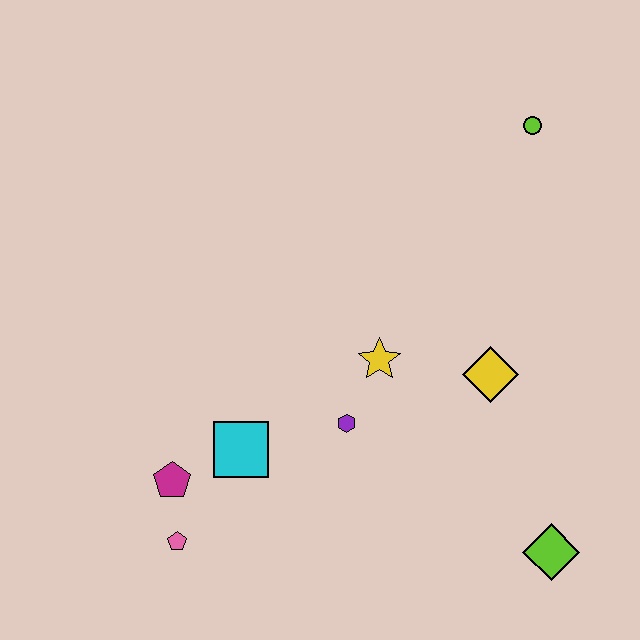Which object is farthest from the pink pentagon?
The lime circle is farthest from the pink pentagon.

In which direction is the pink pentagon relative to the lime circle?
The pink pentagon is below the lime circle.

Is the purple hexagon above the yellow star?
No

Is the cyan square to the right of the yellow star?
No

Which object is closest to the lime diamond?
The yellow diamond is closest to the lime diamond.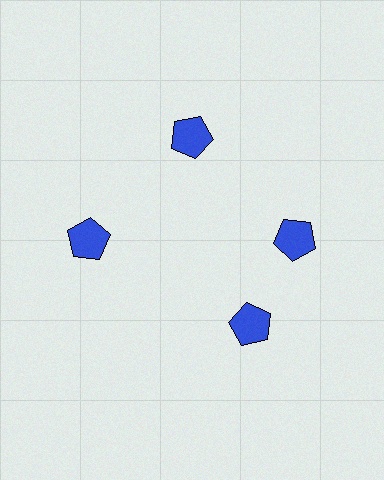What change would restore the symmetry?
The symmetry would be restored by rotating it back into even spacing with its neighbors so that all 4 pentagons sit at equal angles and equal distance from the center.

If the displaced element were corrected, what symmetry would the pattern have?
It would have 4-fold rotational symmetry — the pattern would map onto itself every 90 degrees.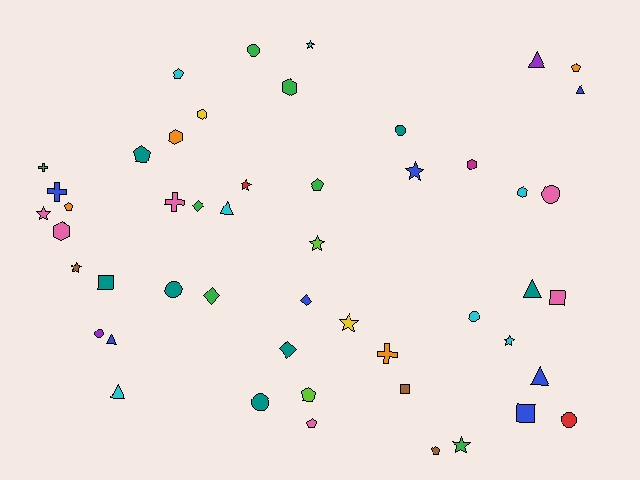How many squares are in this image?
There are 4 squares.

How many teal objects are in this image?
There are 7 teal objects.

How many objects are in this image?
There are 50 objects.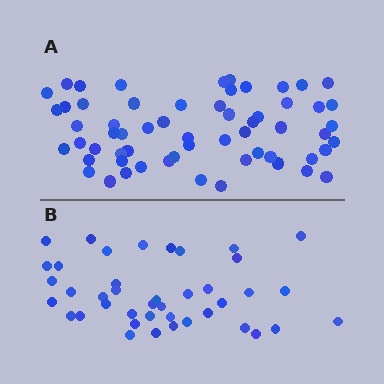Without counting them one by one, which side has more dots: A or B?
Region A (the top region) has more dots.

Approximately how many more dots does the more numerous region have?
Region A has approximately 20 more dots than region B.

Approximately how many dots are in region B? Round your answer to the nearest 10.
About 40 dots. (The exact count is 41, which rounds to 40.)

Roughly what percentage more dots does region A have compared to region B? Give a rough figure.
About 45% more.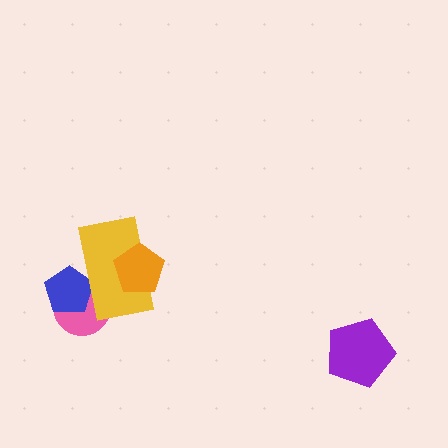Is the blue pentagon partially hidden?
Yes, it is partially covered by another shape.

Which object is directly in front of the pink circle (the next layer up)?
The blue pentagon is directly in front of the pink circle.